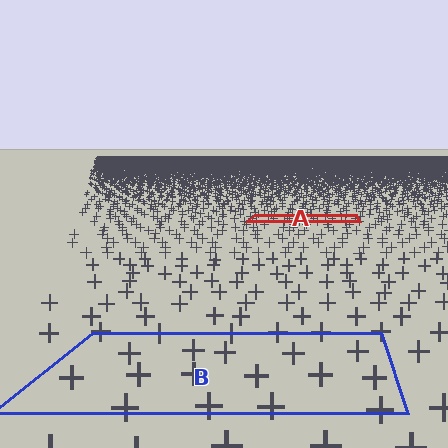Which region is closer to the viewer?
Region B is closer. The texture elements there are larger and more spread out.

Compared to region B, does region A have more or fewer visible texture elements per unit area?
Region A has more texture elements per unit area — they are packed more densely because it is farther away.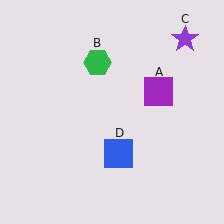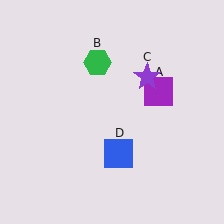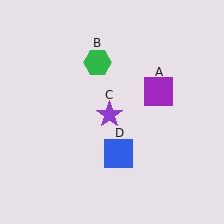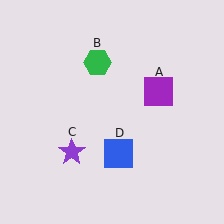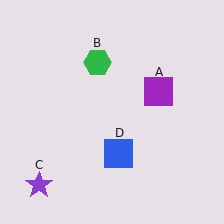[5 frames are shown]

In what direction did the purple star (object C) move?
The purple star (object C) moved down and to the left.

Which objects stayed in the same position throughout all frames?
Purple square (object A) and green hexagon (object B) and blue square (object D) remained stationary.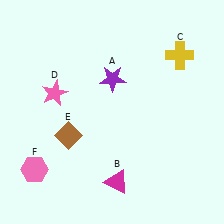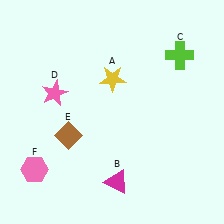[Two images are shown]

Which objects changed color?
A changed from purple to yellow. C changed from yellow to lime.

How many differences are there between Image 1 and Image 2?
There are 2 differences between the two images.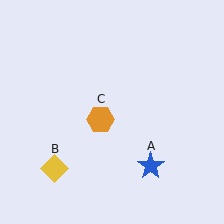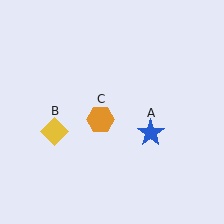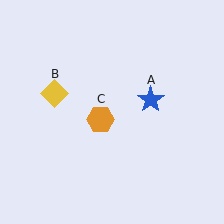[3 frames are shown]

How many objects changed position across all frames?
2 objects changed position: blue star (object A), yellow diamond (object B).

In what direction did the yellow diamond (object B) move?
The yellow diamond (object B) moved up.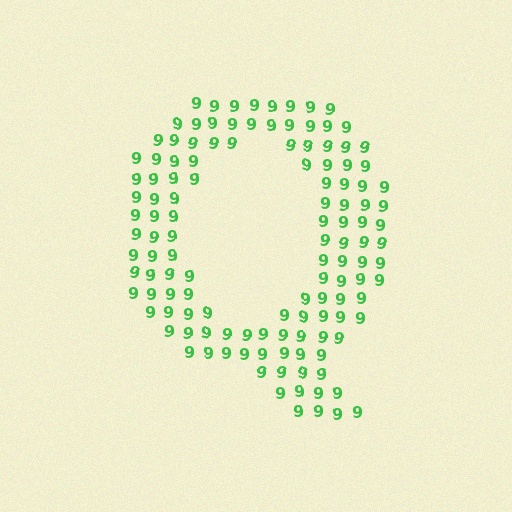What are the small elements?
The small elements are digit 9's.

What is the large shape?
The large shape is the letter Q.